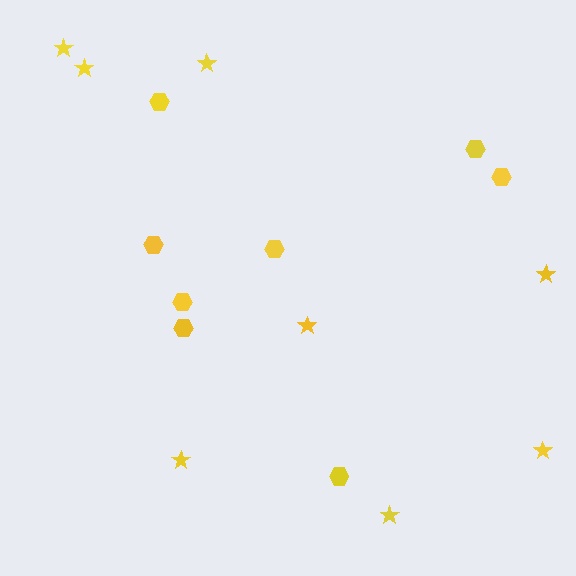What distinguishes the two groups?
There are 2 groups: one group of hexagons (8) and one group of stars (8).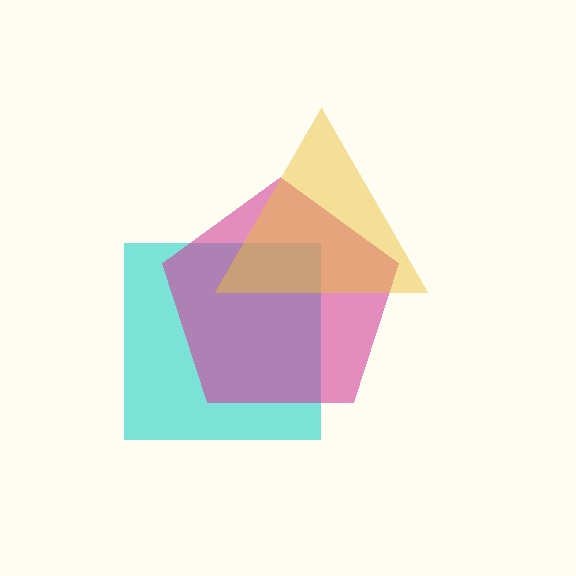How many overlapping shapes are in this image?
There are 3 overlapping shapes in the image.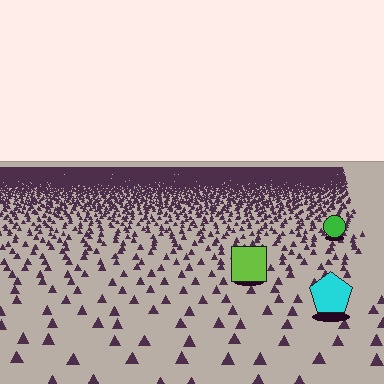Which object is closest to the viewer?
The cyan pentagon is closest. The texture marks near it are larger and more spread out.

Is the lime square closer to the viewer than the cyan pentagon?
No. The cyan pentagon is closer — you can tell from the texture gradient: the ground texture is coarser near it.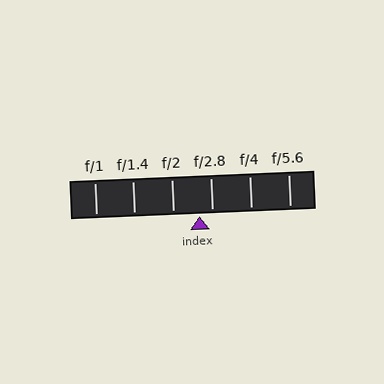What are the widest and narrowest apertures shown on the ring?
The widest aperture shown is f/1 and the narrowest is f/5.6.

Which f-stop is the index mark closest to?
The index mark is closest to f/2.8.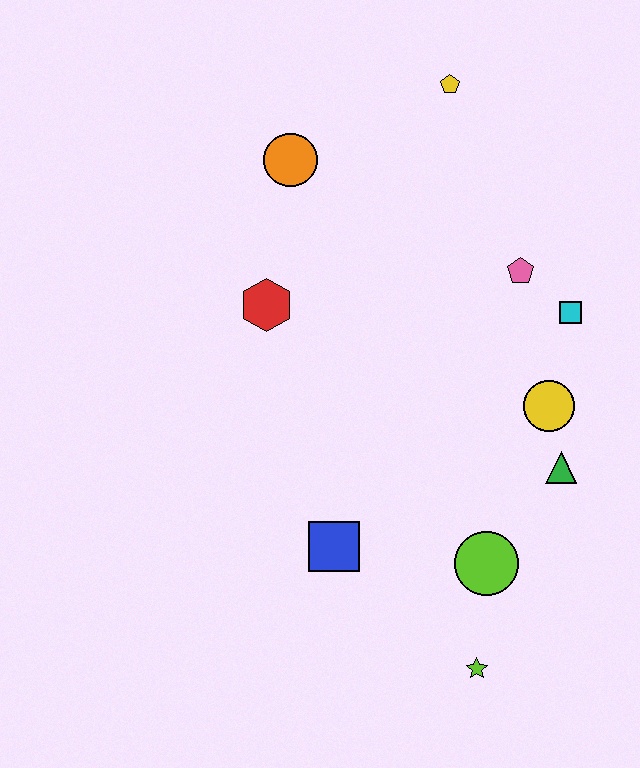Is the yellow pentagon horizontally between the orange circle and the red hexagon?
No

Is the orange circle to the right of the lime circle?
No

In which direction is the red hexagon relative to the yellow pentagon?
The red hexagon is below the yellow pentagon.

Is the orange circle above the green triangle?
Yes